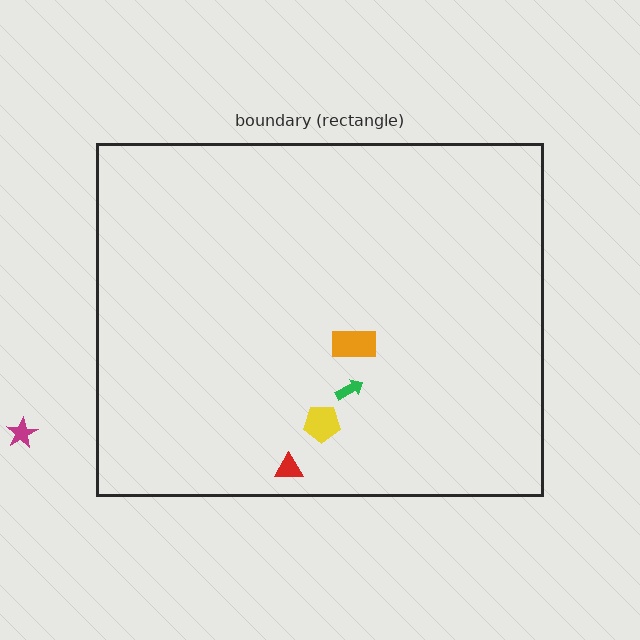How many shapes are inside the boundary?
4 inside, 1 outside.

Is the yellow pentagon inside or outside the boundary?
Inside.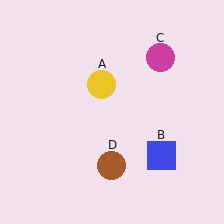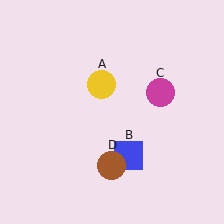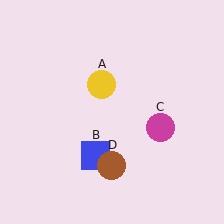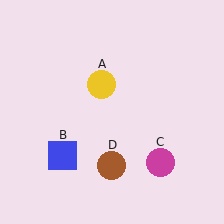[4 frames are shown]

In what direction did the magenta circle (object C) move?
The magenta circle (object C) moved down.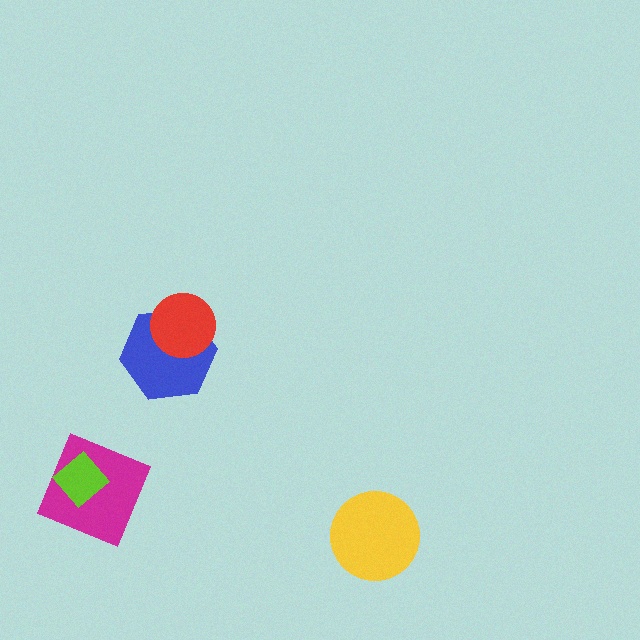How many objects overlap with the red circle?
1 object overlaps with the red circle.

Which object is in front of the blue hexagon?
The red circle is in front of the blue hexagon.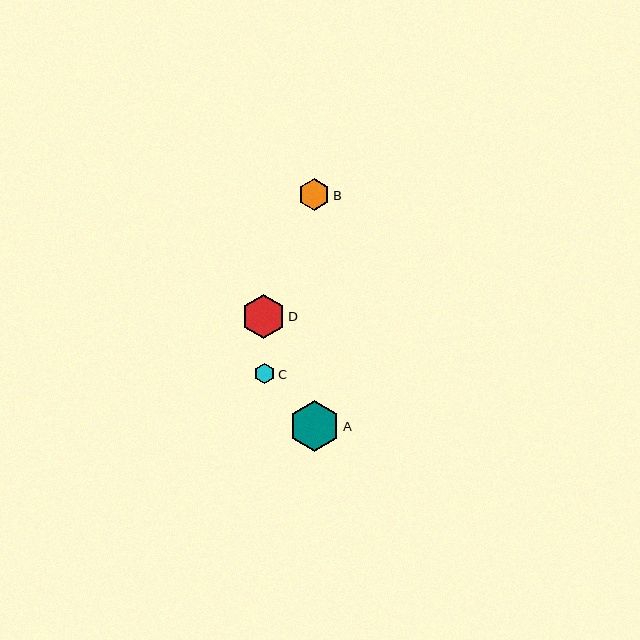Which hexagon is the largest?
Hexagon A is the largest with a size of approximately 52 pixels.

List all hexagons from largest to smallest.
From largest to smallest: A, D, B, C.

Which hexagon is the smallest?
Hexagon C is the smallest with a size of approximately 20 pixels.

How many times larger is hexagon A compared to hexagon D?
Hexagon A is approximately 1.2 times the size of hexagon D.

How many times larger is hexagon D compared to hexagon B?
Hexagon D is approximately 1.4 times the size of hexagon B.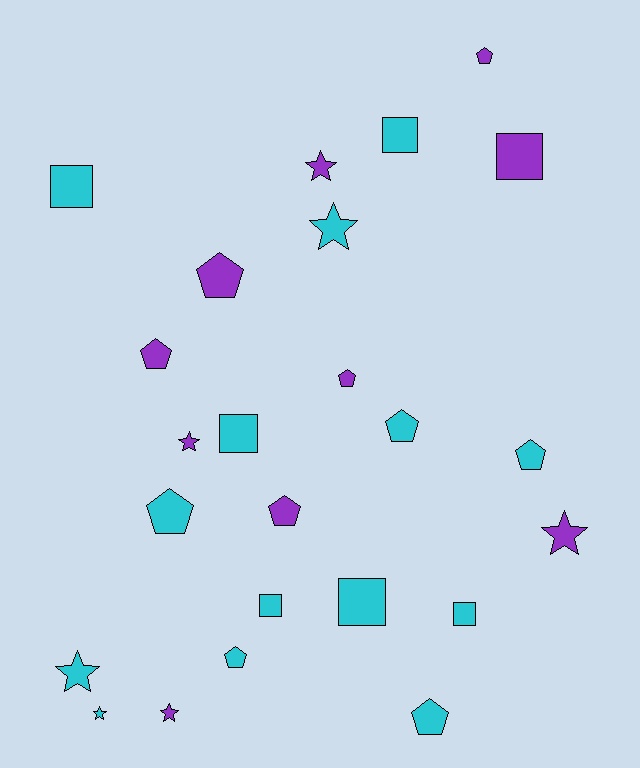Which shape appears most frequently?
Pentagon, with 10 objects.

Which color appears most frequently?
Cyan, with 14 objects.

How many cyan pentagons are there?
There are 5 cyan pentagons.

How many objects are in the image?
There are 24 objects.